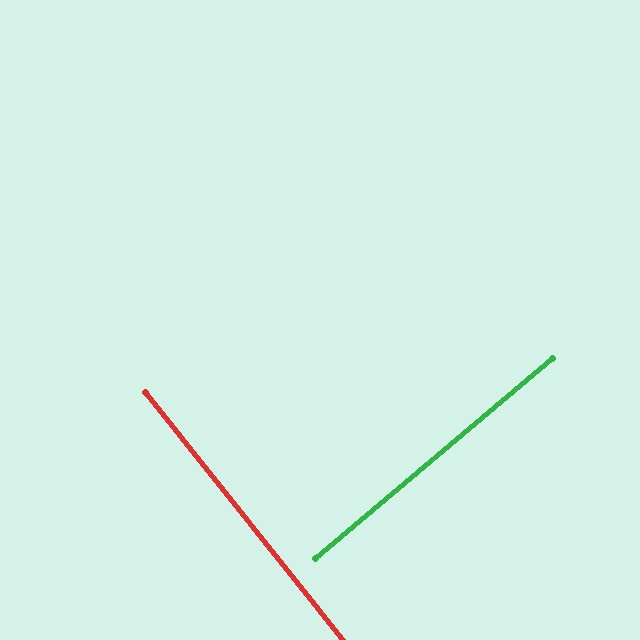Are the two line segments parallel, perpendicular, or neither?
Perpendicular — they meet at approximately 89°.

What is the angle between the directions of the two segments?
Approximately 89 degrees.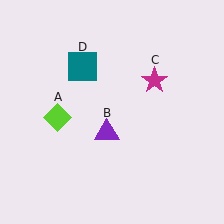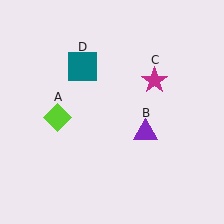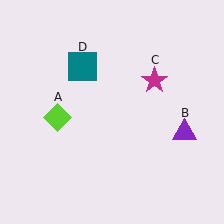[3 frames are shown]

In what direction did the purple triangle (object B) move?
The purple triangle (object B) moved right.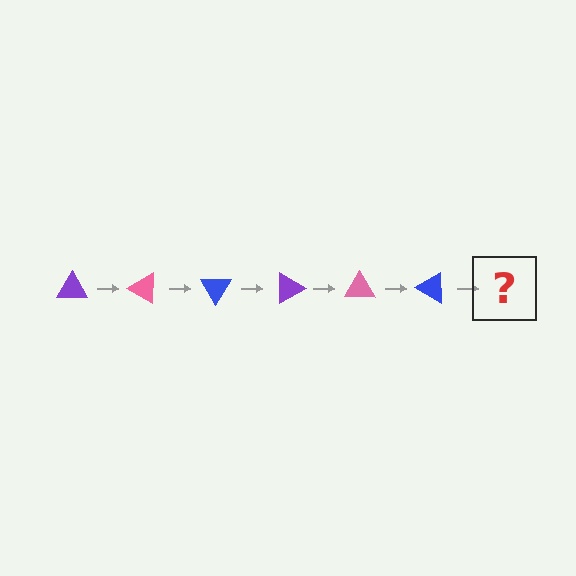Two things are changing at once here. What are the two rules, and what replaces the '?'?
The two rules are that it rotates 30 degrees each step and the color cycles through purple, pink, and blue. The '?' should be a purple triangle, rotated 180 degrees from the start.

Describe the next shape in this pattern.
It should be a purple triangle, rotated 180 degrees from the start.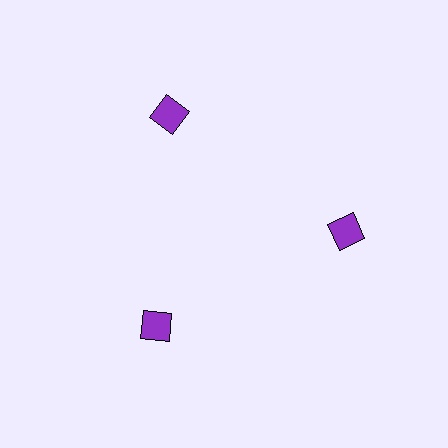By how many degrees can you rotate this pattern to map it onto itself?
The pattern maps onto itself every 120 degrees of rotation.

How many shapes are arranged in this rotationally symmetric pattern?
There are 3 shapes, arranged in 3 groups of 1.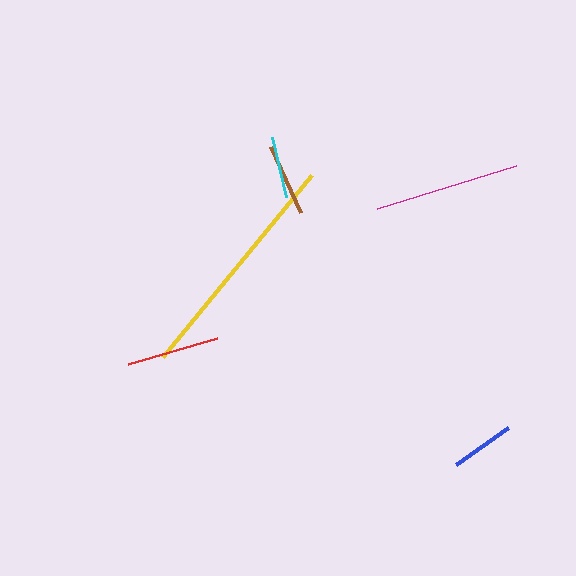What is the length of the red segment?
The red segment is approximately 93 pixels long.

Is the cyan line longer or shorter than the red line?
The red line is longer than the cyan line.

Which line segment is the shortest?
The cyan line is the shortest at approximately 61 pixels.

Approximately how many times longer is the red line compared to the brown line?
The red line is approximately 1.3 times the length of the brown line.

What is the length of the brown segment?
The brown segment is approximately 73 pixels long.